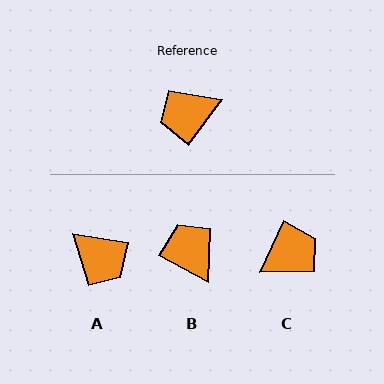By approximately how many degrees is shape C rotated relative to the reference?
Approximately 168 degrees clockwise.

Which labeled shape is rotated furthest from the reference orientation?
C, about 168 degrees away.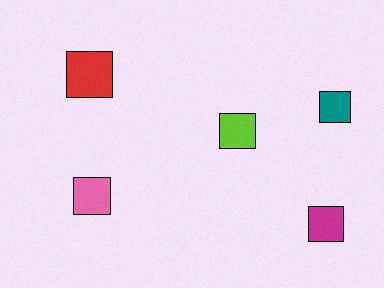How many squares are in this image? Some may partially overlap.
There are 5 squares.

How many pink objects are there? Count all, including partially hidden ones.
There is 1 pink object.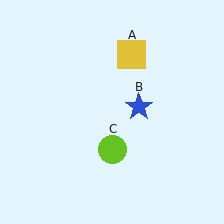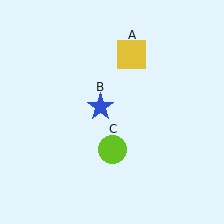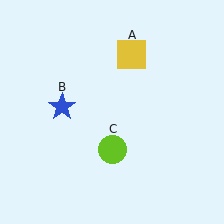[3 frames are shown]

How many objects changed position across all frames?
1 object changed position: blue star (object B).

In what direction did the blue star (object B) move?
The blue star (object B) moved left.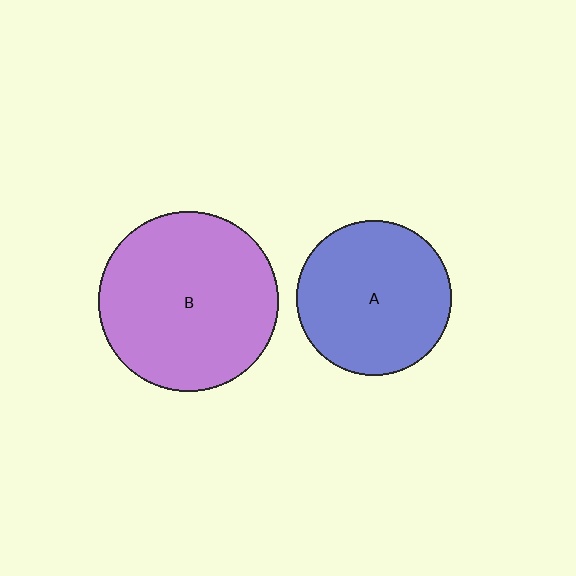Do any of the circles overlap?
No, none of the circles overlap.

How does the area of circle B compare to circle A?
Approximately 1.4 times.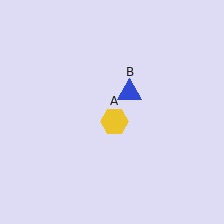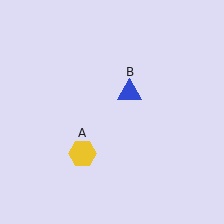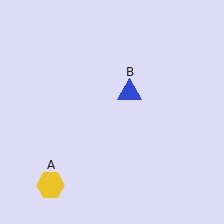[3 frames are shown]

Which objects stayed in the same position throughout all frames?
Blue triangle (object B) remained stationary.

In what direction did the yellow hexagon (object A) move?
The yellow hexagon (object A) moved down and to the left.